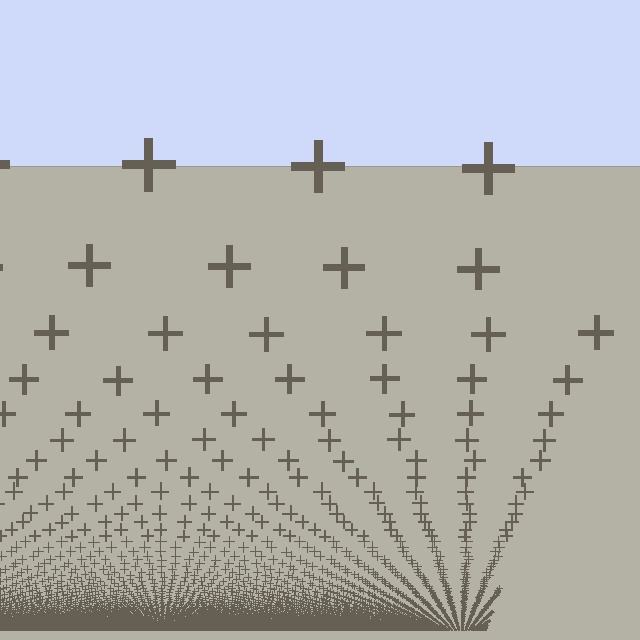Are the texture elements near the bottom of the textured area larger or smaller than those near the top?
Smaller. The gradient is inverted — elements near the bottom are smaller and denser.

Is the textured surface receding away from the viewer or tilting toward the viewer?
The surface appears to tilt toward the viewer. Texture elements get larger and sparser toward the top.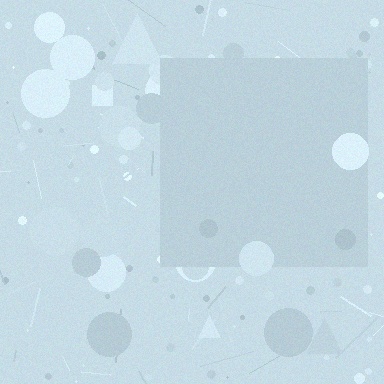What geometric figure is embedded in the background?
A square is embedded in the background.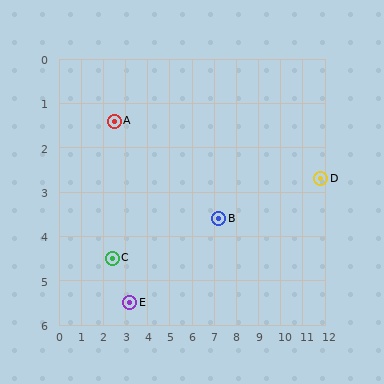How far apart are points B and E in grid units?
Points B and E are about 4.4 grid units apart.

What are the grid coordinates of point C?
Point C is at approximately (2.4, 4.5).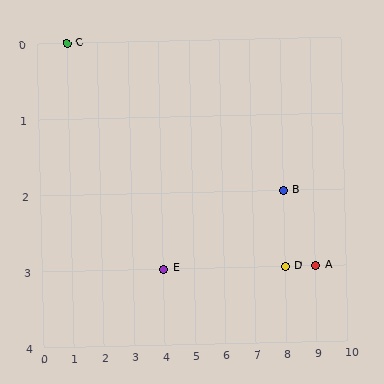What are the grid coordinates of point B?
Point B is at grid coordinates (8, 2).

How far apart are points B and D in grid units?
Points B and D are 1 row apart.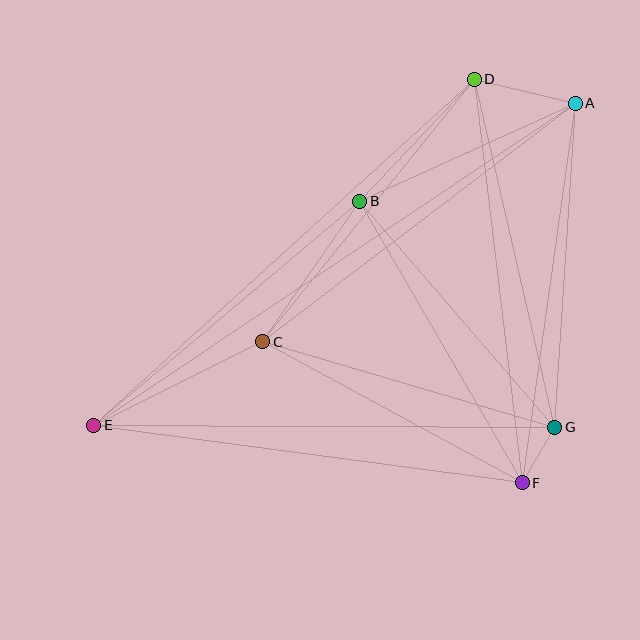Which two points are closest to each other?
Points F and G are closest to each other.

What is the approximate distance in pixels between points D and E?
The distance between D and E is approximately 514 pixels.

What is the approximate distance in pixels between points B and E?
The distance between B and E is approximately 348 pixels.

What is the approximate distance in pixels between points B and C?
The distance between B and C is approximately 171 pixels.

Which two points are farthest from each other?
Points A and E are farthest from each other.